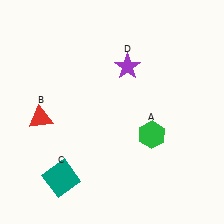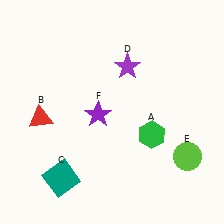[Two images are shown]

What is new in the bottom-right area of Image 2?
A lime circle (E) was added in the bottom-right area of Image 2.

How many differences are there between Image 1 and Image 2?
There are 2 differences between the two images.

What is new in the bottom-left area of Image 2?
A purple star (F) was added in the bottom-left area of Image 2.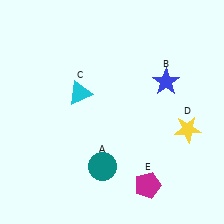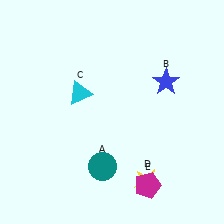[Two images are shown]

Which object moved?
The yellow star (D) moved down.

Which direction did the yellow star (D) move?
The yellow star (D) moved down.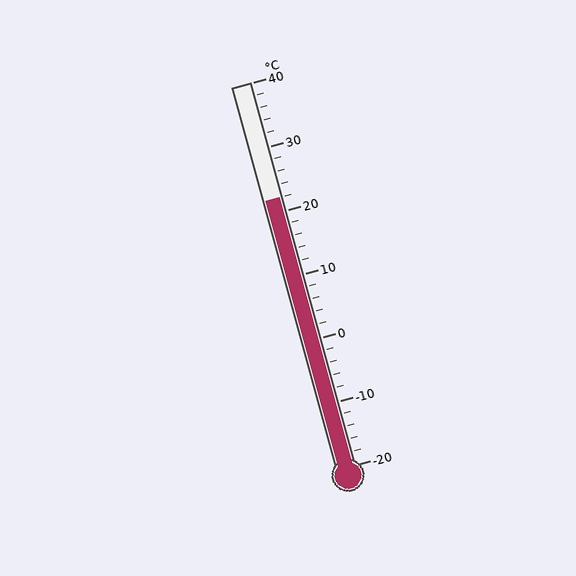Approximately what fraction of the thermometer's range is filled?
The thermometer is filled to approximately 70% of its range.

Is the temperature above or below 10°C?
The temperature is above 10°C.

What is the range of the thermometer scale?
The thermometer scale ranges from -20°C to 40°C.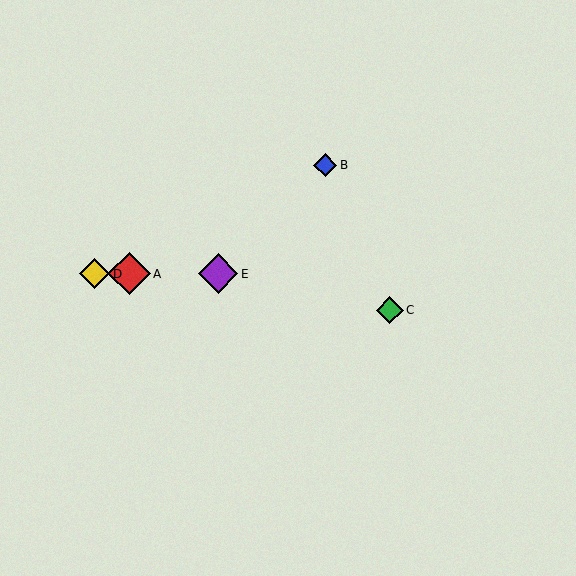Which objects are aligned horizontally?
Objects A, D, E are aligned horizontally.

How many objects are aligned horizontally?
3 objects (A, D, E) are aligned horizontally.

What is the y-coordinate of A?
Object A is at y≈274.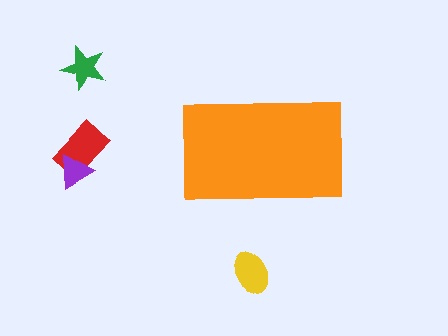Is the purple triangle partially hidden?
No, the purple triangle is fully visible.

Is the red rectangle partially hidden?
No, the red rectangle is fully visible.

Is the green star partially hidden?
No, the green star is fully visible.